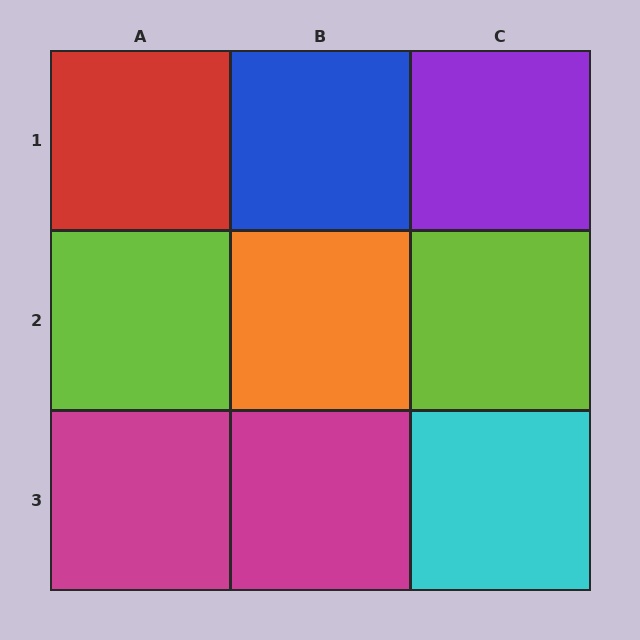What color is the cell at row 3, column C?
Cyan.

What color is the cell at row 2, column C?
Lime.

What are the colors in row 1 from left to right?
Red, blue, purple.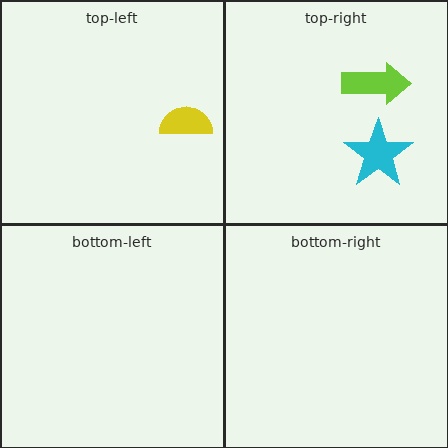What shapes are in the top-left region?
The yellow semicircle.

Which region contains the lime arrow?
The top-right region.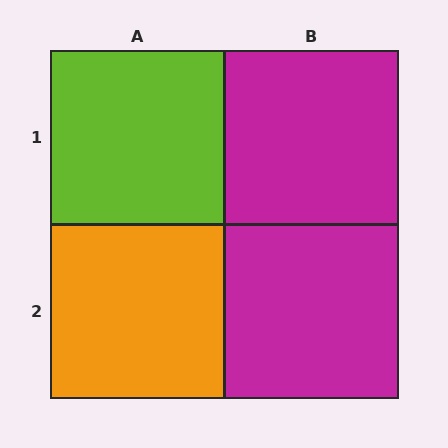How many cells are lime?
1 cell is lime.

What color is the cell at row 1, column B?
Magenta.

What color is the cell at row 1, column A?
Lime.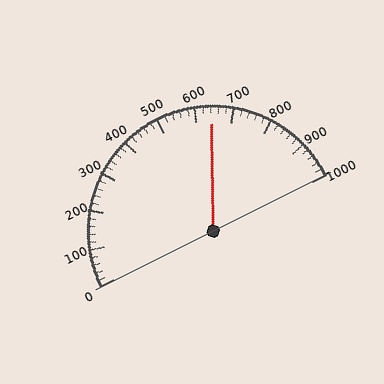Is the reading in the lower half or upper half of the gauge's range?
The reading is in the upper half of the range (0 to 1000).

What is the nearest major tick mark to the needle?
The nearest major tick mark is 600.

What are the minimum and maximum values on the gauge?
The gauge ranges from 0 to 1000.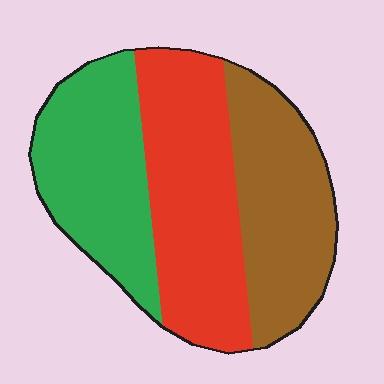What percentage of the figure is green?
Green covers about 30% of the figure.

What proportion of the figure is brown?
Brown covers roughly 30% of the figure.